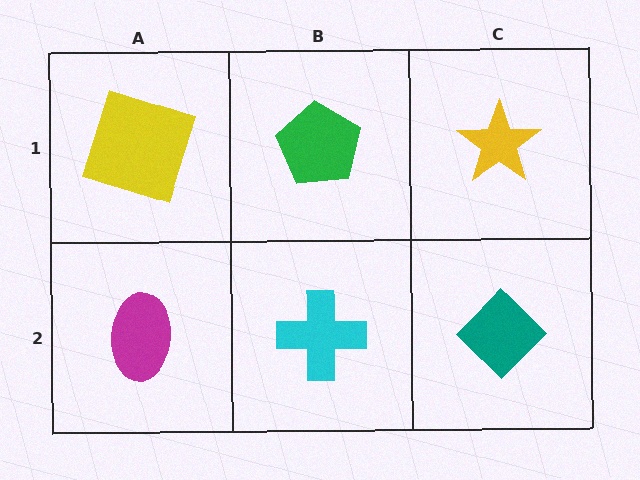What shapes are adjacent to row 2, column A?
A yellow square (row 1, column A), a cyan cross (row 2, column B).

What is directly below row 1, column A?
A magenta ellipse.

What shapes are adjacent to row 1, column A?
A magenta ellipse (row 2, column A), a green pentagon (row 1, column B).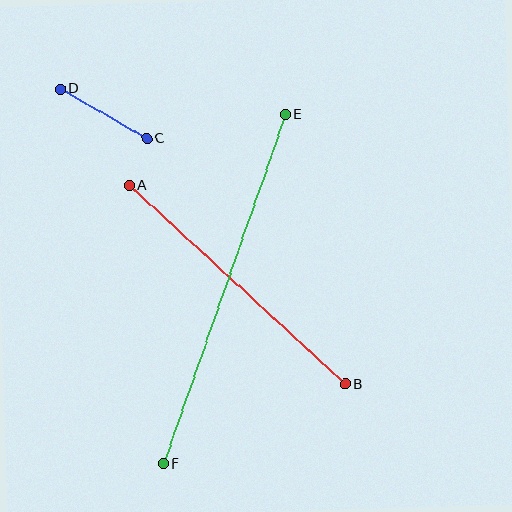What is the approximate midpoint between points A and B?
The midpoint is at approximately (237, 285) pixels.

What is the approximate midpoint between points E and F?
The midpoint is at approximately (224, 289) pixels.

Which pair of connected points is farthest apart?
Points E and F are farthest apart.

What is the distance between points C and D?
The distance is approximately 100 pixels.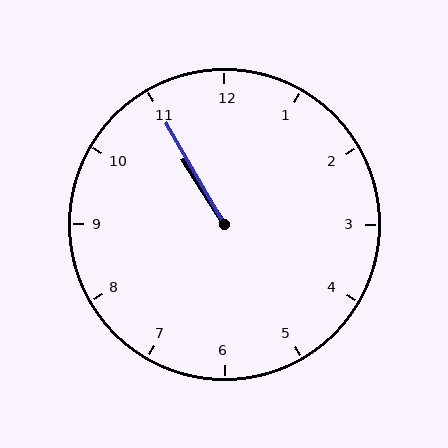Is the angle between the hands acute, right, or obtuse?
It is acute.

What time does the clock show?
10:55.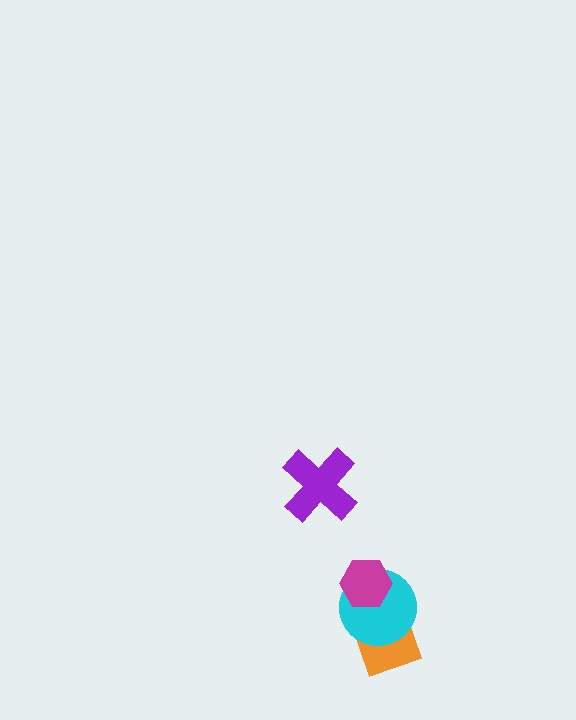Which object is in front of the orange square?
The cyan circle is in front of the orange square.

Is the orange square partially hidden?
Yes, it is partially covered by another shape.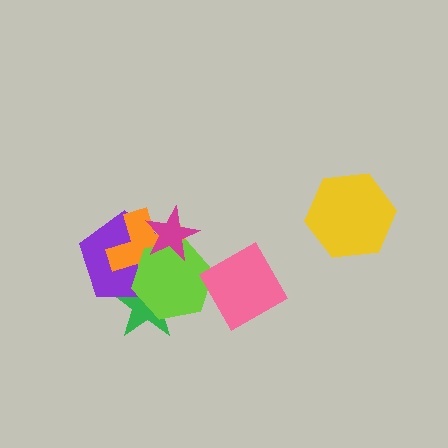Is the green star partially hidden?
Yes, it is partially covered by another shape.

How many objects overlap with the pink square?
0 objects overlap with the pink square.